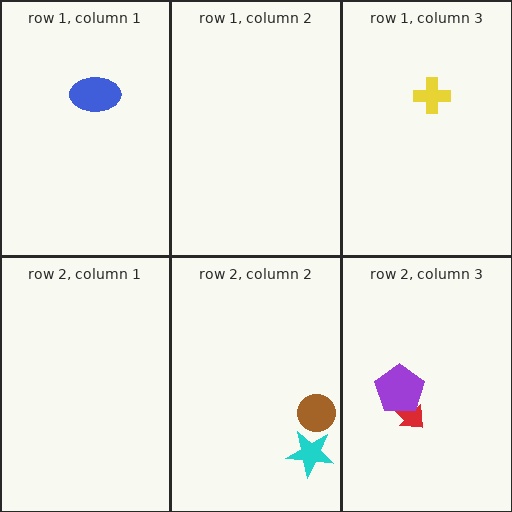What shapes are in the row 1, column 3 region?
The yellow cross.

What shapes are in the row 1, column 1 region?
The blue ellipse.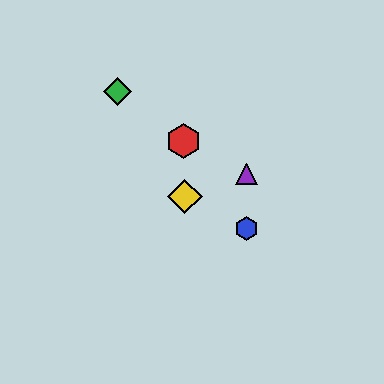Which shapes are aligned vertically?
The blue hexagon, the purple triangle are aligned vertically.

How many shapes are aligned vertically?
2 shapes (the blue hexagon, the purple triangle) are aligned vertically.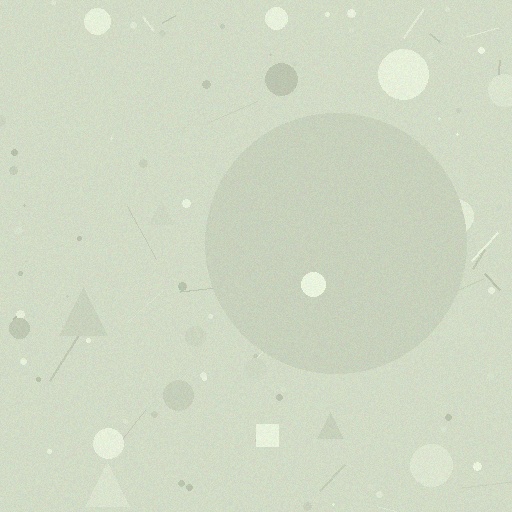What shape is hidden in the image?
A circle is hidden in the image.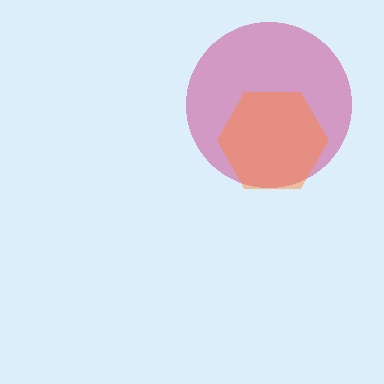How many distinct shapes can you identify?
There are 2 distinct shapes: a magenta circle, an orange hexagon.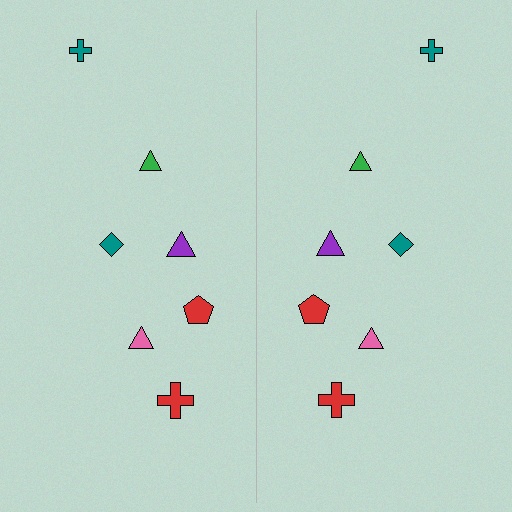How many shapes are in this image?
There are 14 shapes in this image.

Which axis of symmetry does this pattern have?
The pattern has a vertical axis of symmetry running through the center of the image.